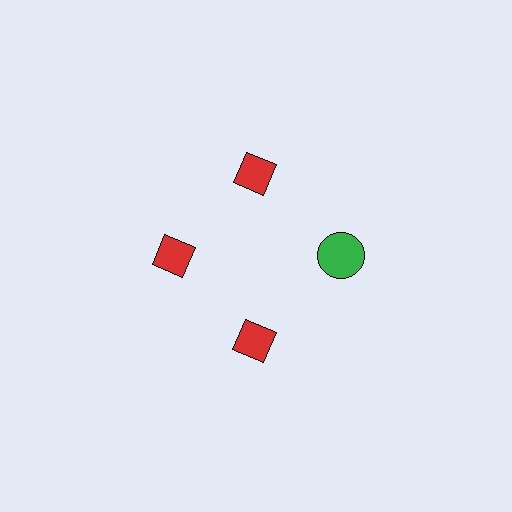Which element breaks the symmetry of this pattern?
The green circle at roughly the 3 o'clock position breaks the symmetry. All other shapes are red diamonds.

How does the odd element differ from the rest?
It differs in both color (green instead of red) and shape (circle instead of diamond).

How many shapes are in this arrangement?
There are 4 shapes arranged in a ring pattern.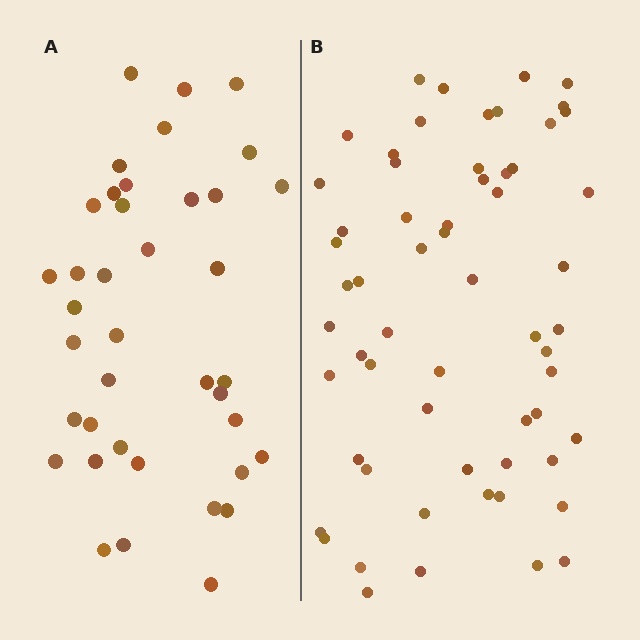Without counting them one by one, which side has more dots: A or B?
Region B (the right region) has more dots.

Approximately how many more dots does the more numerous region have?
Region B has approximately 20 more dots than region A.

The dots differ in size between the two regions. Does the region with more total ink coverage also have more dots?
No. Region A has more total ink coverage because its dots are larger, but region B actually contains more individual dots. Total area can be misleading — the number of items is what matters here.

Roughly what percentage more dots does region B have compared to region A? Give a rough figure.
About 55% more.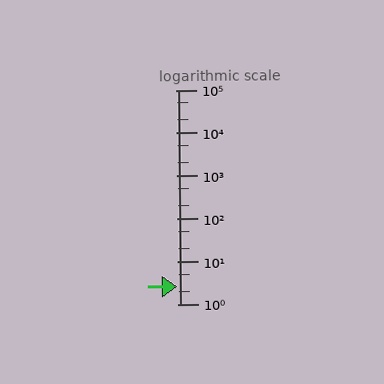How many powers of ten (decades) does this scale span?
The scale spans 5 decades, from 1 to 100000.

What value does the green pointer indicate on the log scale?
The pointer indicates approximately 2.5.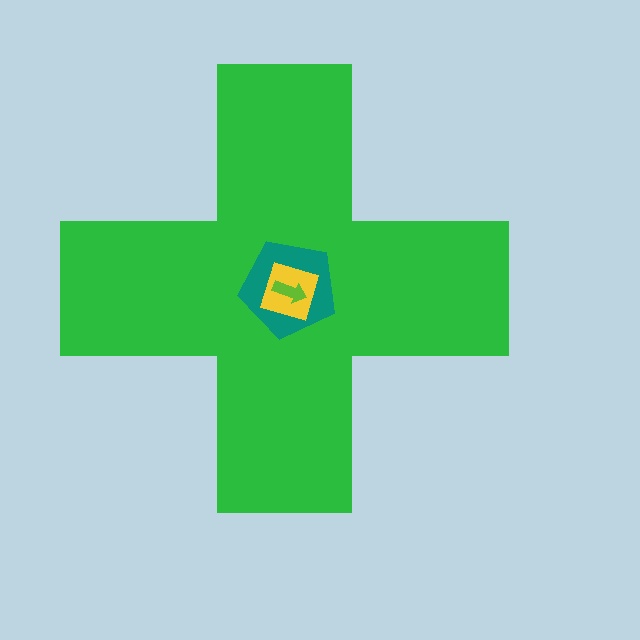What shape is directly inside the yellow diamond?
The lime arrow.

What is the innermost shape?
The lime arrow.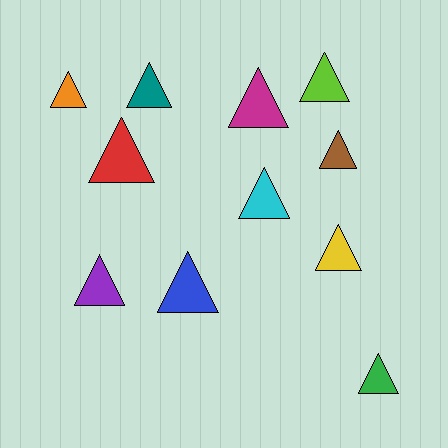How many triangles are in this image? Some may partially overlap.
There are 11 triangles.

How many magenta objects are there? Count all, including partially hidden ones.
There is 1 magenta object.